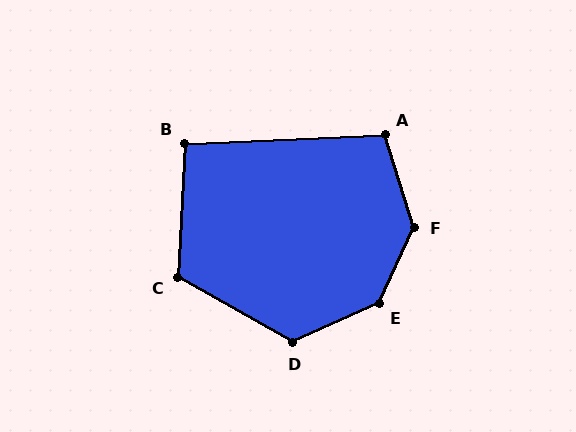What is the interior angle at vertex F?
Approximately 138 degrees (obtuse).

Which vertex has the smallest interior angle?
B, at approximately 95 degrees.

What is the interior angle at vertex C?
Approximately 116 degrees (obtuse).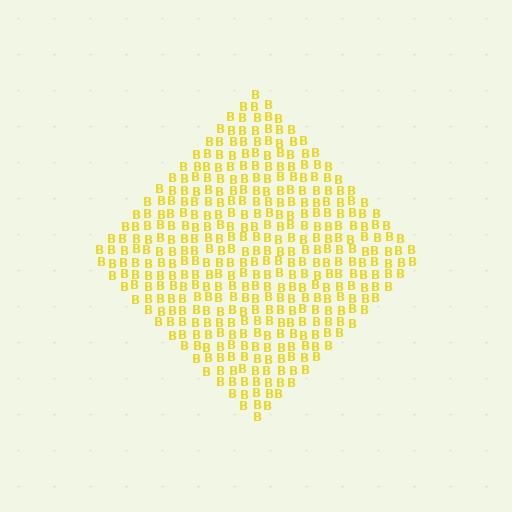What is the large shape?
The large shape is a diamond.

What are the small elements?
The small elements are letter B's.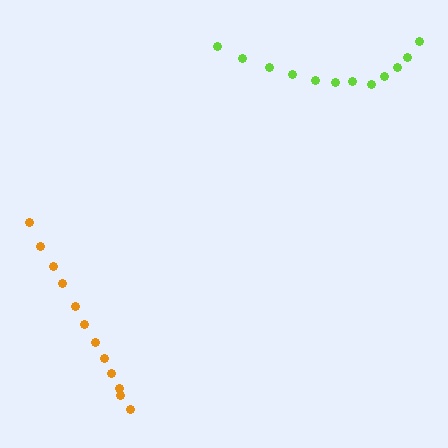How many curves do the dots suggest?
There are 2 distinct paths.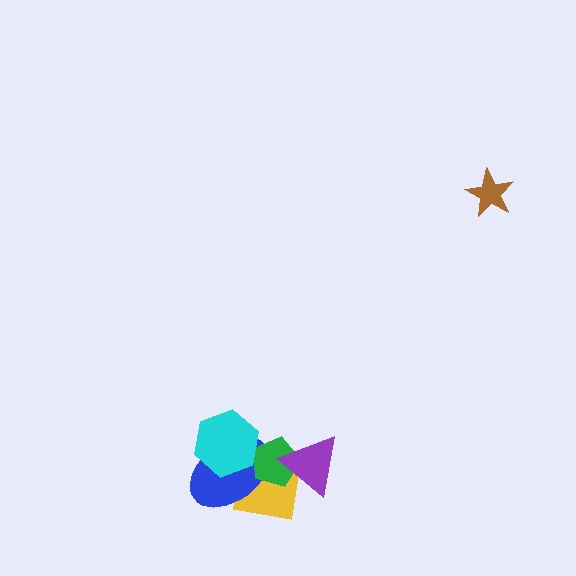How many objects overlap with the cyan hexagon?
3 objects overlap with the cyan hexagon.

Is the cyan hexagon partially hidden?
No, no other shape covers it.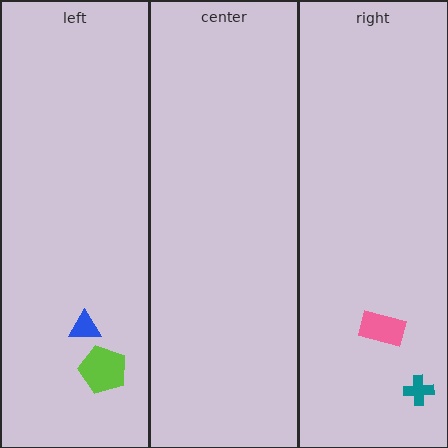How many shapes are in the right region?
2.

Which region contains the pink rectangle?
The right region.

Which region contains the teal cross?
The right region.